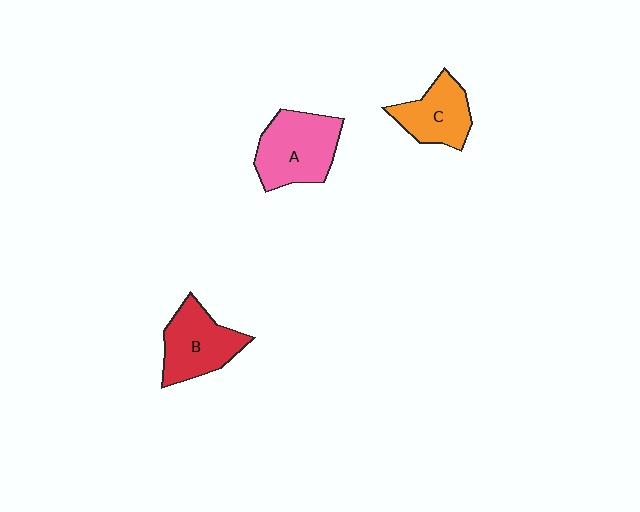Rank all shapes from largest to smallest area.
From largest to smallest: A (pink), B (red), C (orange).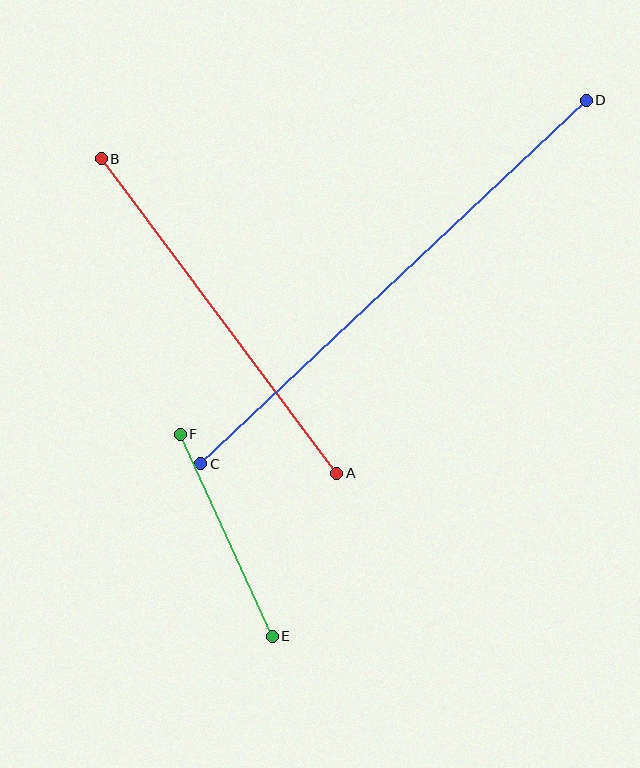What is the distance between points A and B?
The distance is approximately 393 pixels.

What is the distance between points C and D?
The distance is approximately 530 pixels.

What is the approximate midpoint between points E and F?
The midpoint is at approximately (226, 535) pixels.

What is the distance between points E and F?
The distance is approximately 222 pixels.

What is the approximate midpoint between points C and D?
The midpoint is at approximately (393, 282) pixels.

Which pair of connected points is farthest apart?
Points C and D are farthest apart.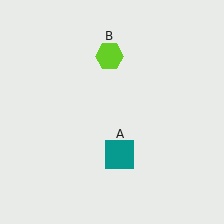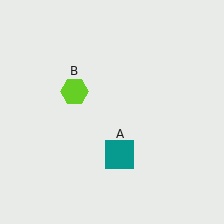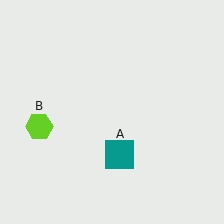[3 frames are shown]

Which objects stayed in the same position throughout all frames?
Teal square (object A) remained stationary.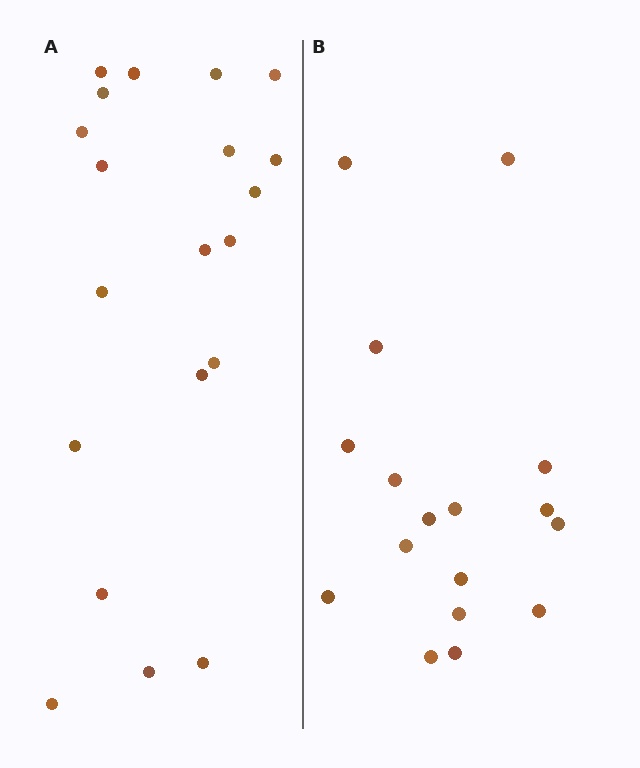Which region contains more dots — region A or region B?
Region A (the left region) has more dots.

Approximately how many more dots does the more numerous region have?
Region A has just a few more — roughly 2 or 3 more dots than region B.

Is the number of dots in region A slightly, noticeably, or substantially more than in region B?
Region A has only slightly more — the two regions are fairly close. The ratio is roughly 1.2 to 1.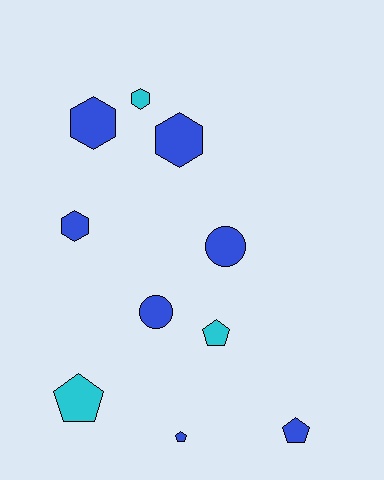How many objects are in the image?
There are 10 objects.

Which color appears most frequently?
Blue, with 7 objects.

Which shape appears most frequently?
Hexagon, with 4 objects.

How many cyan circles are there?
There are no cyan circles.